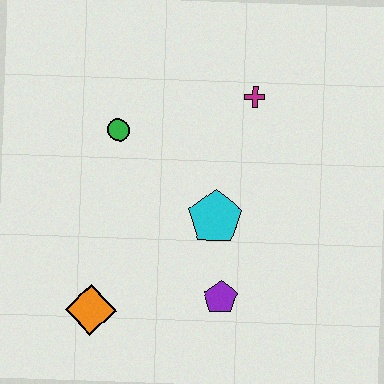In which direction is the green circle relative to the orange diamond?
The green circle is above the orange diamond.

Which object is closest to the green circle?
The cyan pentagon is closest to the green circle.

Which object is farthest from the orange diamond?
The magenta cross is farthest from the orange diamond.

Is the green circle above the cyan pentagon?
Yes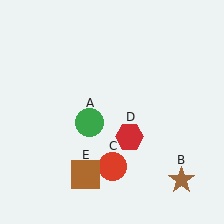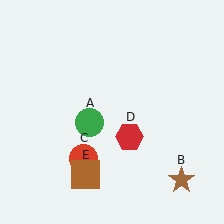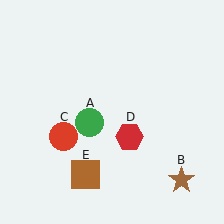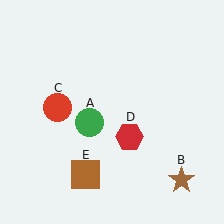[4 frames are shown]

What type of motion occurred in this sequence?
The red circle (object C) rotated clockwise around the center of the scene.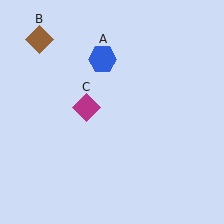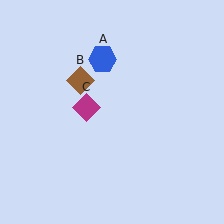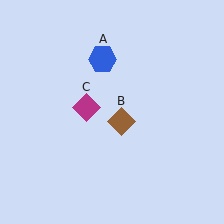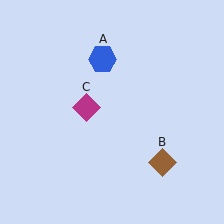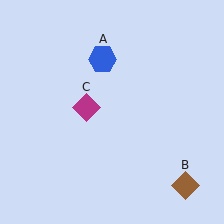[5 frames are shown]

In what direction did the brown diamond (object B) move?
The brown diamond (object B) moved down and to the right.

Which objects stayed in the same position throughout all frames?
Blue hexagon (object A) and magenta diamond (object C) remained stationary.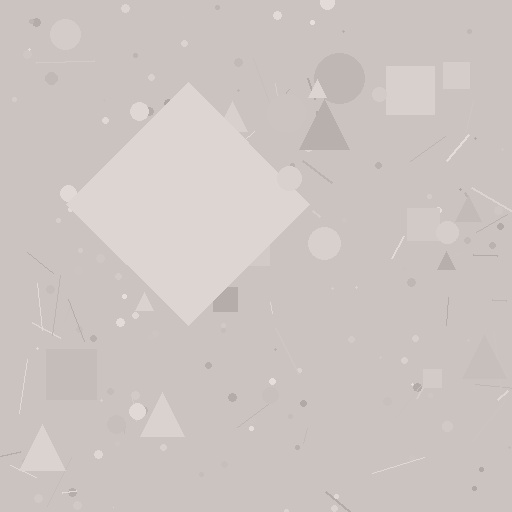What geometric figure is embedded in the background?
A diamond is embedded in the background.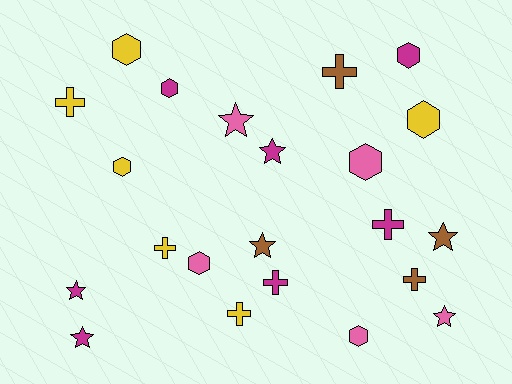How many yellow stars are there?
There are no yellow stars.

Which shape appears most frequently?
Hexagon, with 8 objects.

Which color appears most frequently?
Magenta, with 7 objects.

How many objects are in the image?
There are 22 objects.